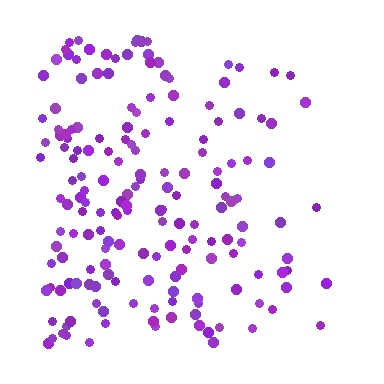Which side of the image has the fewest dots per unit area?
The right.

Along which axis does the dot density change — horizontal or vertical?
Horizontal.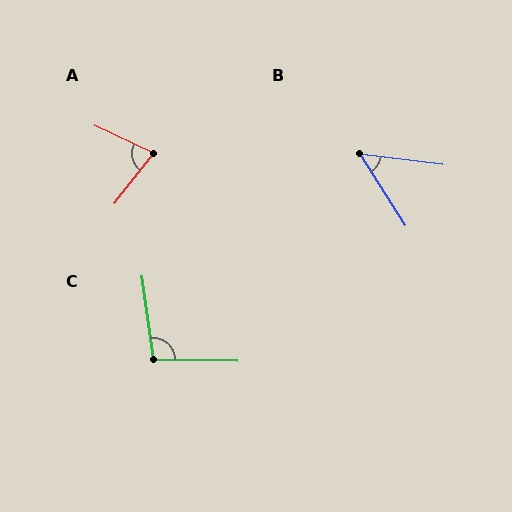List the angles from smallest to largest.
B (51°), A (77°), C (99°).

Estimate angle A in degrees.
Approximately 77 degrees.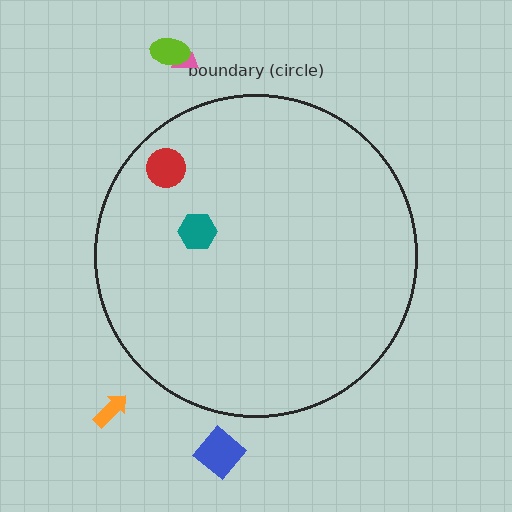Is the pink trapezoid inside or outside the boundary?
Outside.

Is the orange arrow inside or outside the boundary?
Outside.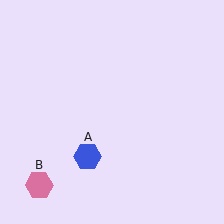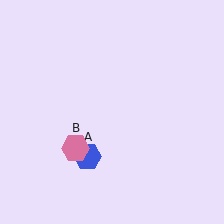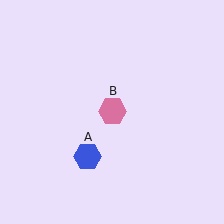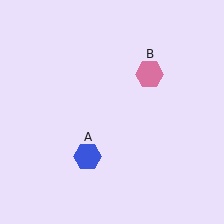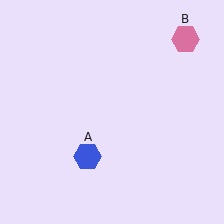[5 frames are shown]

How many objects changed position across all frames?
1 object changed position: pink hexagon (object B).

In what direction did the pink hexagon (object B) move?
The pink hexagon (object B) moved up and to the right.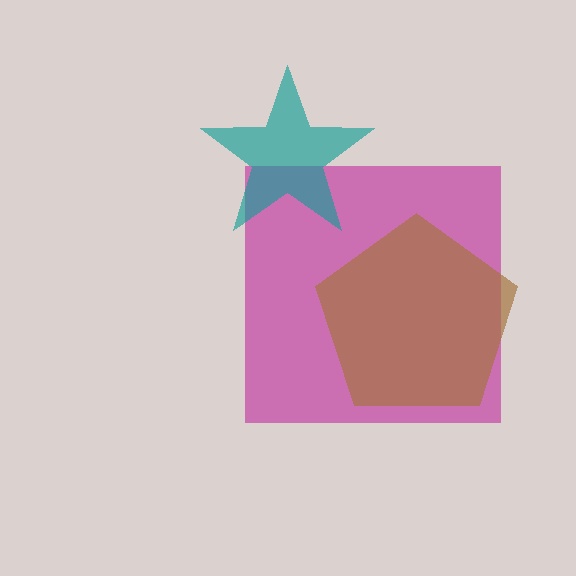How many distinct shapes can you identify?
There are 3 distinct shapes: a magenta square, a brown pentagon, a teal star.